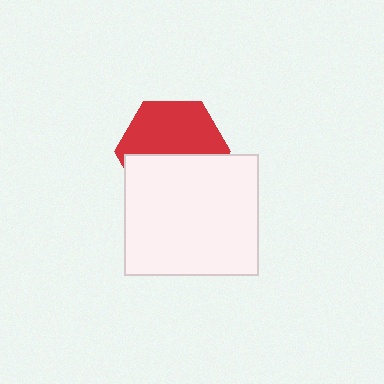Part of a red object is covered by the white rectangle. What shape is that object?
It is a hexagon.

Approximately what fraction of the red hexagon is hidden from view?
Roughly 48% of the red hexagon is hidden behind the white rectangle.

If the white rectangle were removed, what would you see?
You would see the complete red hexagon.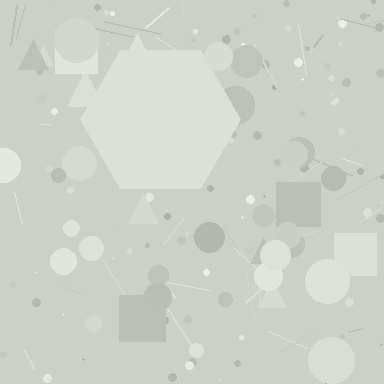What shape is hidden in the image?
A hexagon is hidden in the image.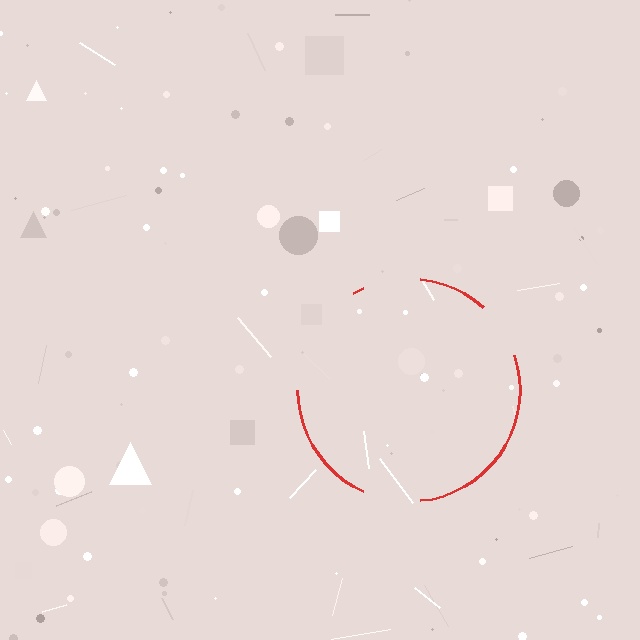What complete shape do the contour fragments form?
The contour fragments form a circle.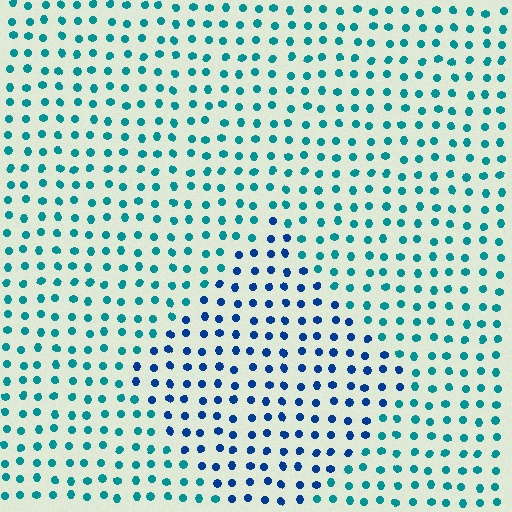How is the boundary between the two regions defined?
The boundary is defined purely by a slight shift in hue (about 36 degrees). Spacing, size, and orientation are identical on both sides.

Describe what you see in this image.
The image is filled with small teal elements in a uniform arrangement. A diamond-shaped region is visible where the elements are tinted to a slightly different hue, forming a subtle color boundary.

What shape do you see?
I see a diamond.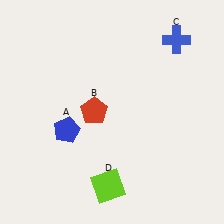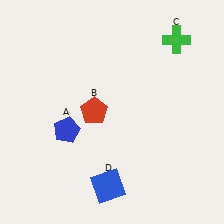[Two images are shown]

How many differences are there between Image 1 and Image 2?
There are 2 differences between the two images.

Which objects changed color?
C changed from blue to green. D changed from lime to blue.